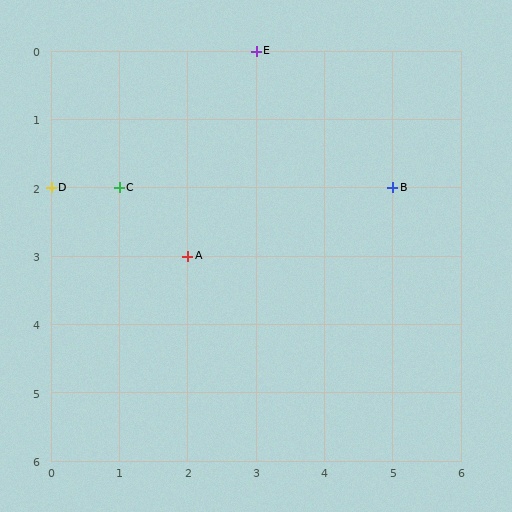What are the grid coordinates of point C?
Point C is at grid coordinates (1, 2).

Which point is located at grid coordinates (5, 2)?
Point B is at (5, 2).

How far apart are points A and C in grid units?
Points A and C are 1 column and 1 row apart (about 1.4 grid units diagonally).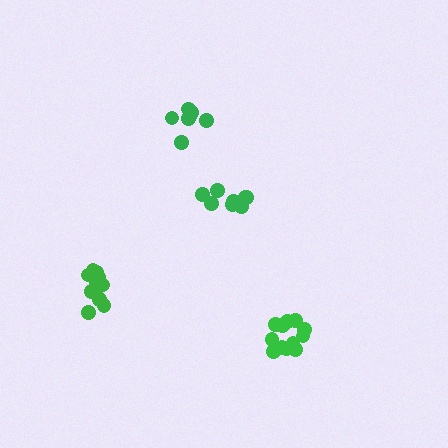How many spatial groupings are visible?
There are 4 spatial groupings.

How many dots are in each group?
Group 1: 13 dots, Group 2: 9 dots, Group 3: 13 dots, Group 4: 7 dots (42 total).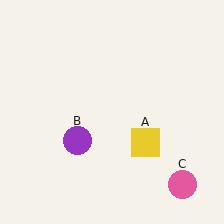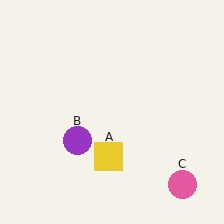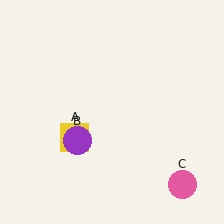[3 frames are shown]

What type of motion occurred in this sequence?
The yellow square (object A) rotated clockwise around the center of the scene.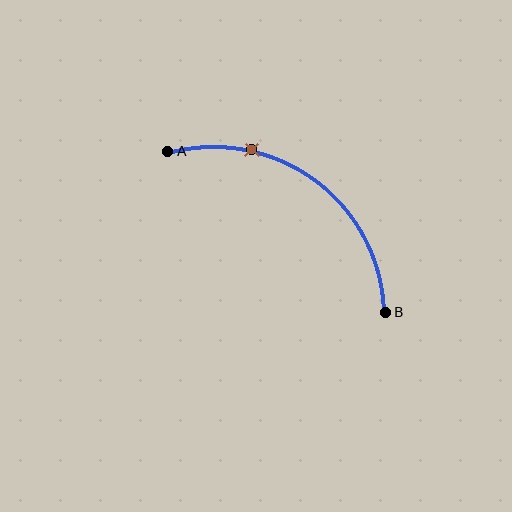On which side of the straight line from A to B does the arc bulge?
The arc bulges above and to the right of the straight line connecting A and B.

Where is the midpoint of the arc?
The arc midpoint is the point on the curve farthest from the straight line joining A and B. It sits above and to the right of that line.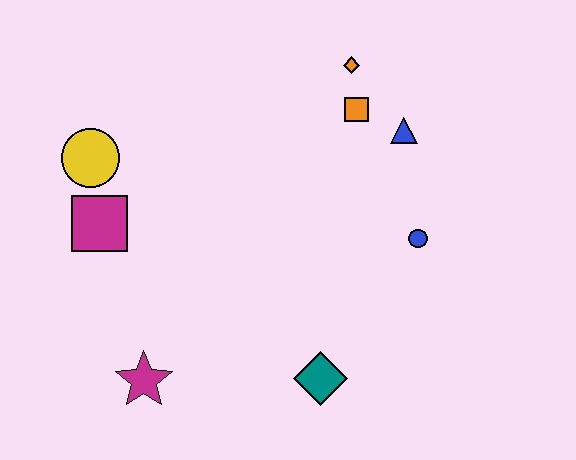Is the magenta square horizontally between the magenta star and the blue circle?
No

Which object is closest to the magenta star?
The magenta square is closest to the magenta star.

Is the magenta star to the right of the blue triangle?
No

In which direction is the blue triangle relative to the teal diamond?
The blue triangle is above the teal diamond.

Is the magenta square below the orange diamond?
Yes